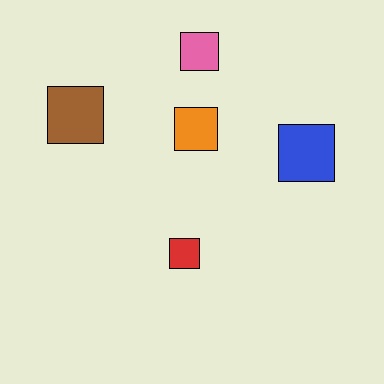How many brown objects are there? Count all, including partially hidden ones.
There is 1 brown object.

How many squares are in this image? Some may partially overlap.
There are 5 squares.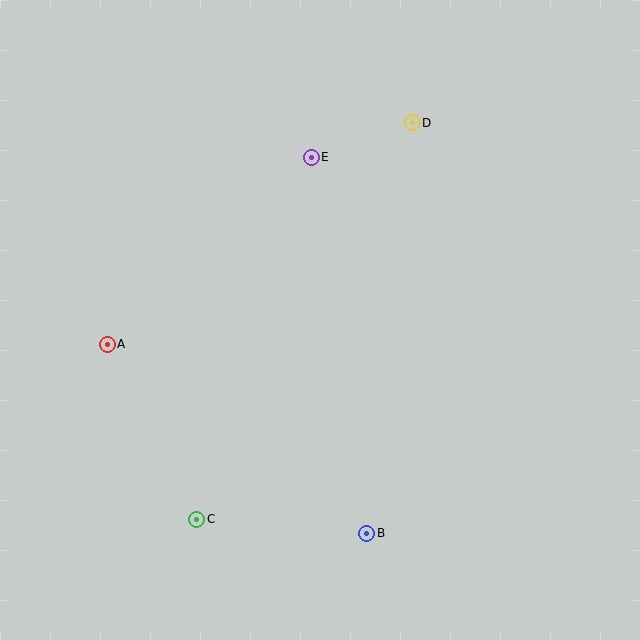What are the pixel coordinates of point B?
Point B is at (367, 533).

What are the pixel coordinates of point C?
Point C is at (197, 519).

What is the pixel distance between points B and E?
The distance between B and E is 380 pixels.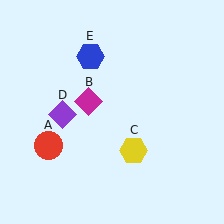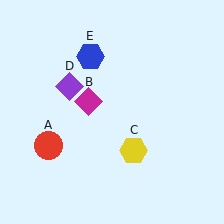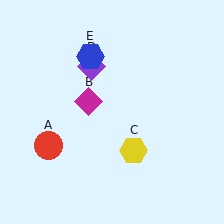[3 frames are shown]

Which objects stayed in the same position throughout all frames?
Red circle (object A) and magenta diamond (object B) and yellow hexagon (object C) and blue hexagon (object E) remained stationary.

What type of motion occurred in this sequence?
The purple diamond (object D) rotated clockwise around the center of the scene.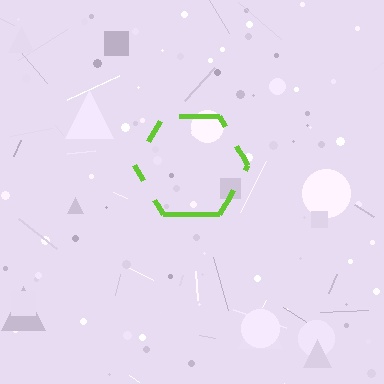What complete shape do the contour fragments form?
The contour fragments form a hexagon.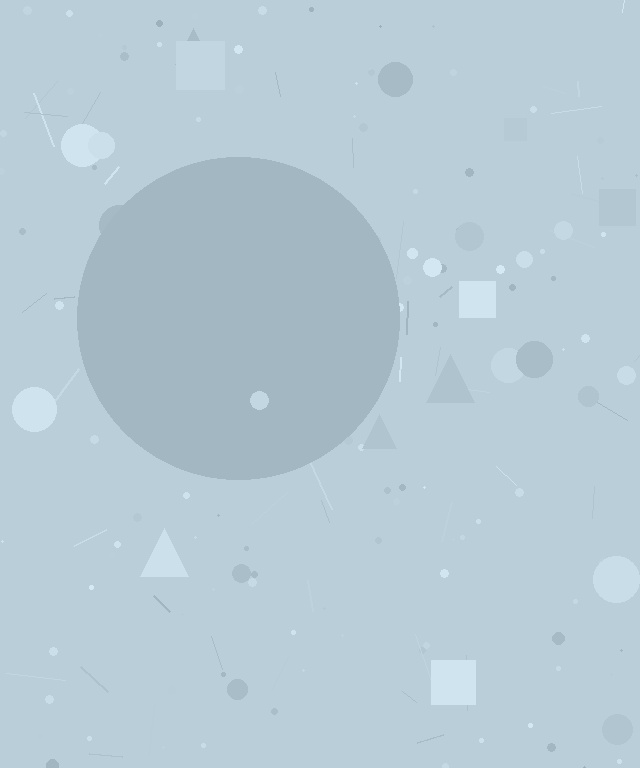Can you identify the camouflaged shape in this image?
The camouflaged shape is a circle.